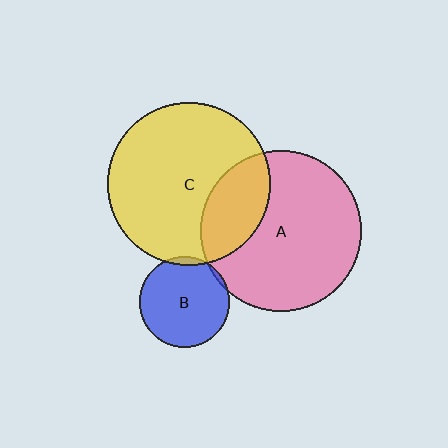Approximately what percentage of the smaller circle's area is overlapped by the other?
Approximately 5%.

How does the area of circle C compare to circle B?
Approximately 3.3 times.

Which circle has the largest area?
Circle C (yellow).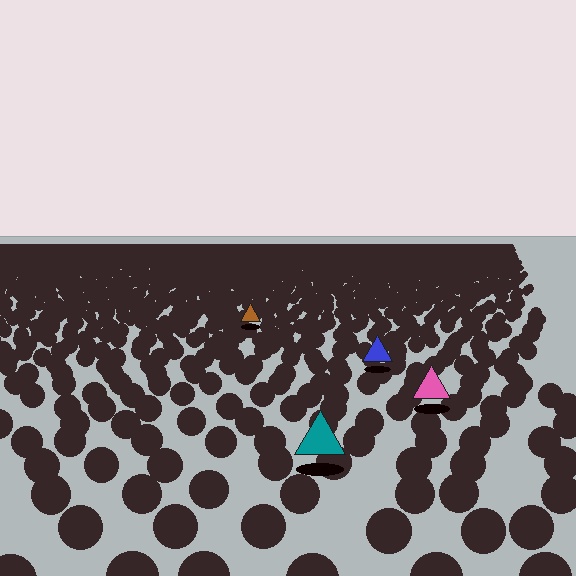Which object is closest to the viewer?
The teal triangle is closest. The texture marks near it are larger and more spread out.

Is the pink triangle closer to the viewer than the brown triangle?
Yes. The pink triangle is closer — you can tell from the texture gradient: the ground texture is coarser near it.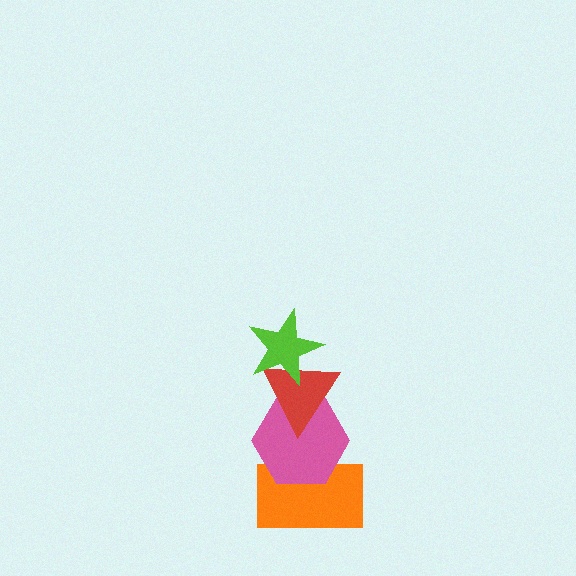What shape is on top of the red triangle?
The lime star is on top of the red triangle.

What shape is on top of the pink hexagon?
The red triangle is on top of the pink hexagon.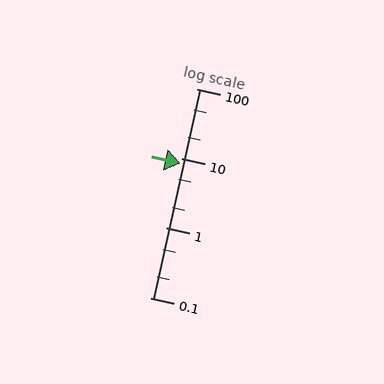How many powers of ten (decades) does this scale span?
The scale spans 3 decades, from 0.1 to 100.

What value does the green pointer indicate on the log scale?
The pointer indicates approximately 8.5.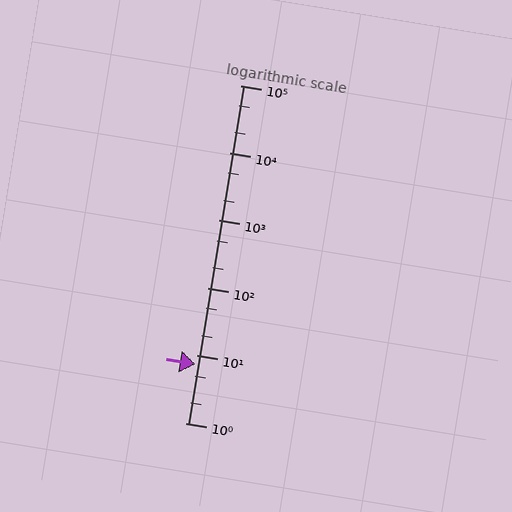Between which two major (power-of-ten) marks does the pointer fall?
The pointer is between 1 and 10.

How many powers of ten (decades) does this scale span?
The scale spans 5 decades, from 1 to 100000.